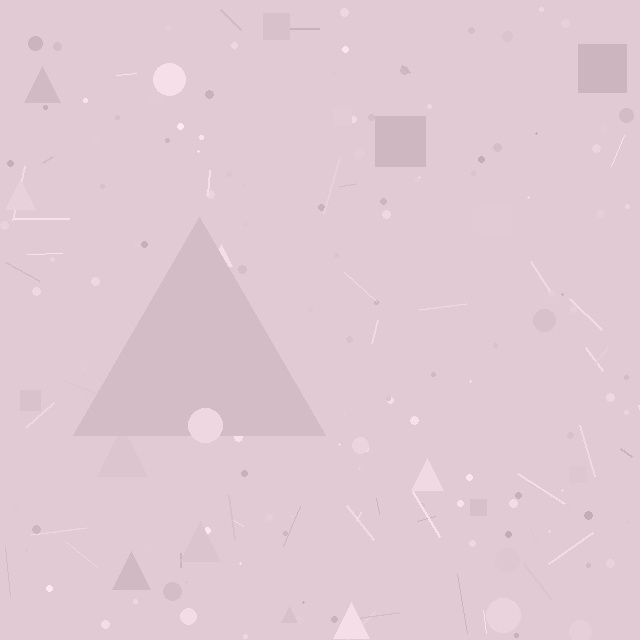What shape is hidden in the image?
A triangle is hidden in the image.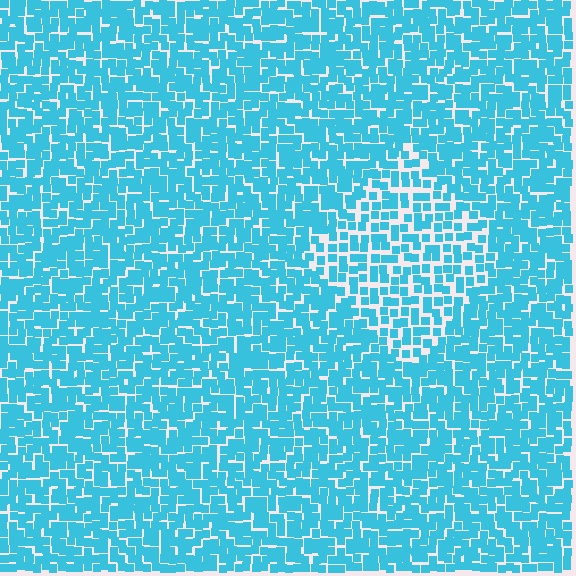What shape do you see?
I see a diamond.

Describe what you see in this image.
The image contains small cyan elements arranged at two different densities. A diamond-shaped region is visible where the elements are less densely packed than the surrounding area.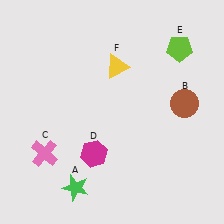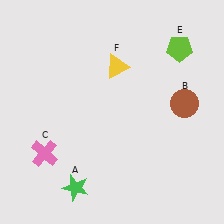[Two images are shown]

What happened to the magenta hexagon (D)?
The magenta hexagon (D) was removed in Image 2. It was in the bottom-left area of Image 1.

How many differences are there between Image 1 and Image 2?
There is 1 difference between the two images.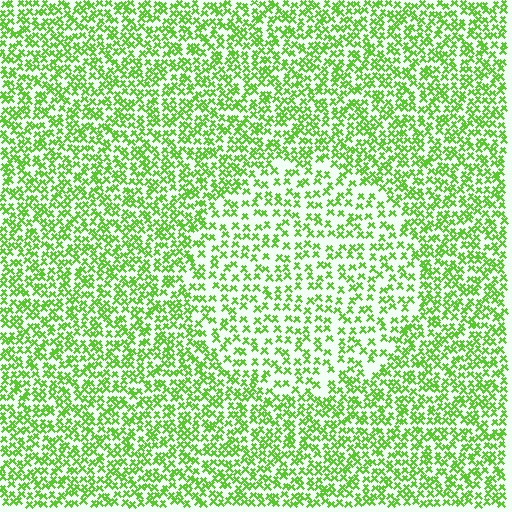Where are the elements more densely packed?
The elements are more densely packed outside the circle boundary.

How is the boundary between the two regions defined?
The boundary is defined by a change in element density (approximately 1.7x ratio). All elements are the same color, size, and shape.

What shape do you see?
I see a circle.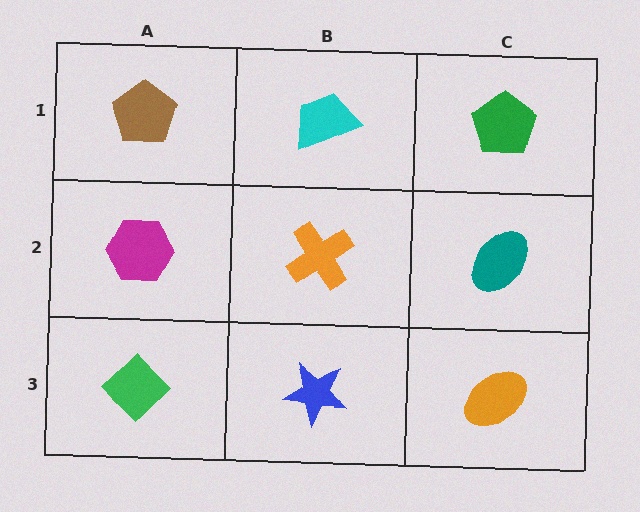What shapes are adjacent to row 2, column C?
A green pentagon (row 1, column C), an orange ellipse (row 3, column C), an orange cross (row 2, column B).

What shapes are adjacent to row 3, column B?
An orange cross (row 2, column B), a green diamond (row 3, column A), an orange ellipse (row 3, column C).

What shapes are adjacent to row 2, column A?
A brown pentagon (row 1, column A), a green diamond (row 3, column A), an orange cross (row 2, column B).